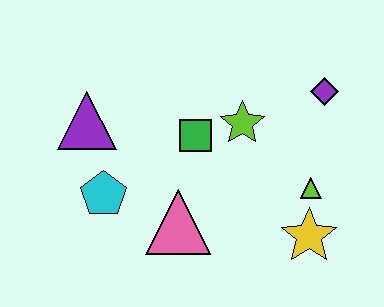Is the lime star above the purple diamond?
No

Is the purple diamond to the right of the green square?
Yes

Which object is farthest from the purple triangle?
The yellow star is farthest from the purple triangle.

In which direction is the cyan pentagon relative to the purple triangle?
The cyan pentagon is below the purple triangle.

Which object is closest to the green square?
The lime star is closest to the green square.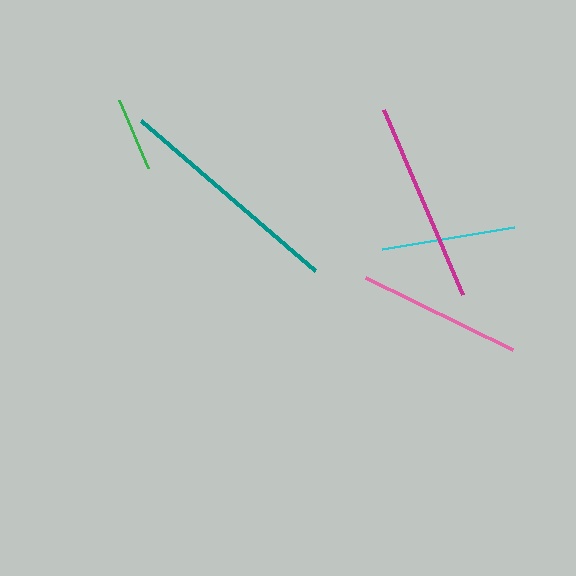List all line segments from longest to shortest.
From longest to shortest: teal, magenta, pink, cyan, green.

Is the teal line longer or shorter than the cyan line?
The teal line is longer than the cyan line.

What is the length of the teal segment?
The teal segment is approximately 229 pixels long.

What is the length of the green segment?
The green segment is approximately 74 pixels long.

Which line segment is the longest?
The teal line is the longest at approximately 229 pixels.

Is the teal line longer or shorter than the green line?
The teal line is longer than the green line.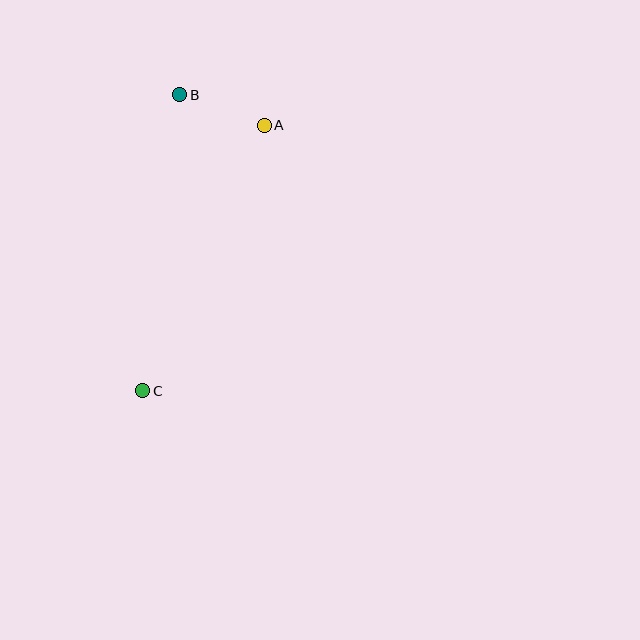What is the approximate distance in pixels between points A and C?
The distance between A and C is approximately 292 pixels.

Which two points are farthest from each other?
Points B and C are farthest from each other.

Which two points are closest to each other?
Points A and B are closest to each other.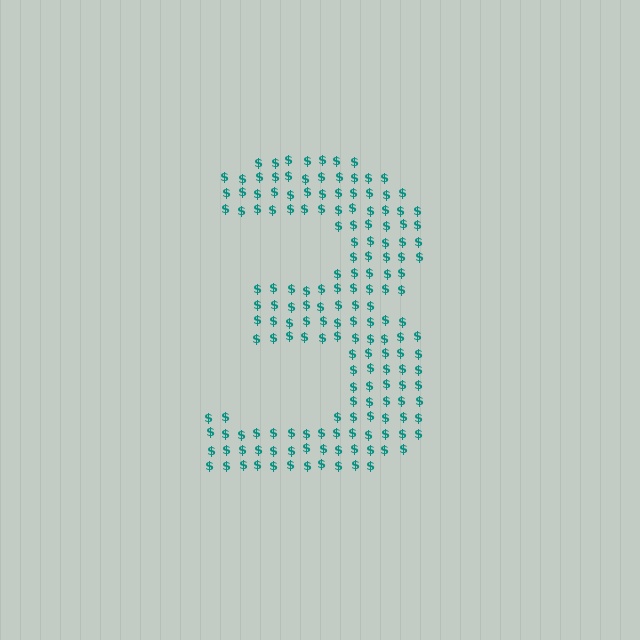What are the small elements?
The small elements are dollar signs.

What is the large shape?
The large shape is the digit 3.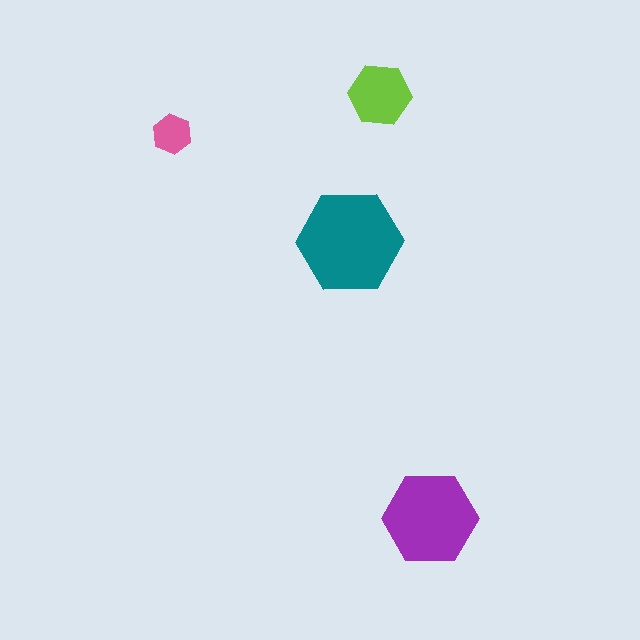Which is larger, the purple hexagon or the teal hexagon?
The teal one.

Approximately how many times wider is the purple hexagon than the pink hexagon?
About 2.5 times wider.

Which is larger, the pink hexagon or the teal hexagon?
The teal one.